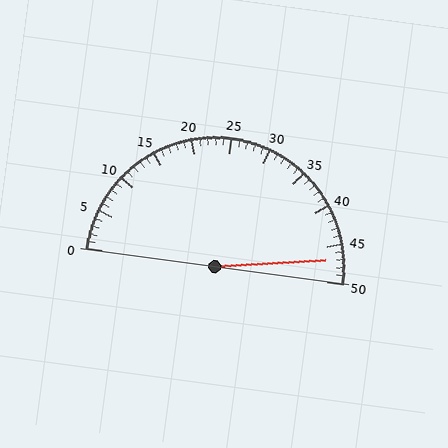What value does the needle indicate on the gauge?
The needle indicates approximately 47.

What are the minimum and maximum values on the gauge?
The gauge ranges from 0 to 50.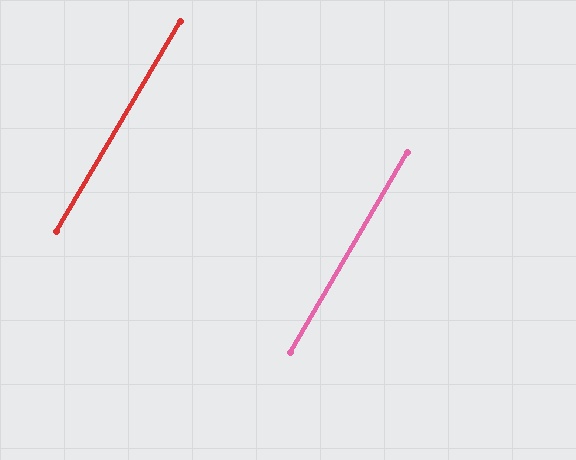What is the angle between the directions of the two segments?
Approximately 0 degrees.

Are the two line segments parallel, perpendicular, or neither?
Parallel — their directions differ by only 0.3°.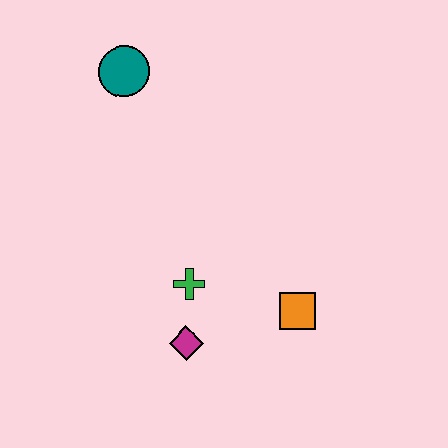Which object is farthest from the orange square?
The teal circle is farthest from the orange square.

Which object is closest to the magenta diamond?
The green cross is closest to the magenta diamond.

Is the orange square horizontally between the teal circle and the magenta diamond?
No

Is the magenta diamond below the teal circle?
Yes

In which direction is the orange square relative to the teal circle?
The orange square is below the teal circle.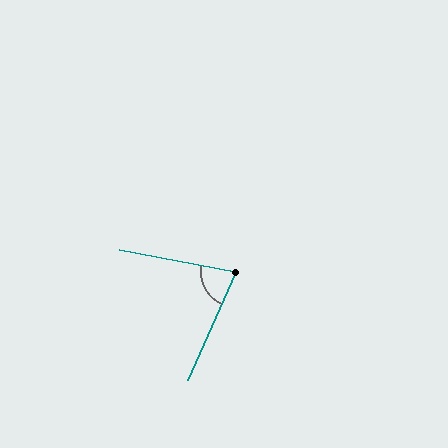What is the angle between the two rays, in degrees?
Approximately 77 degrees.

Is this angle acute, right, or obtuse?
It is acute.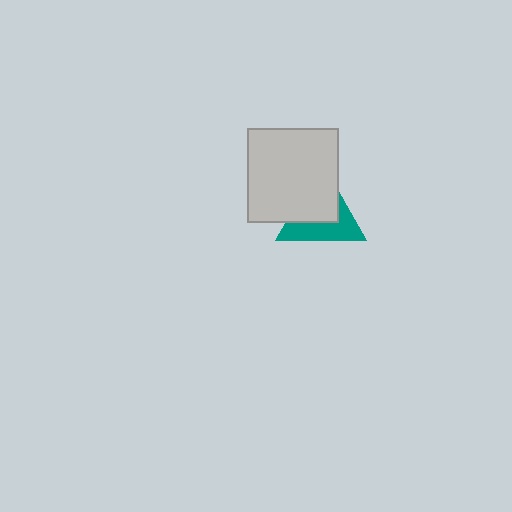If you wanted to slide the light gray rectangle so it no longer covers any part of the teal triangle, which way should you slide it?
Slide it toward the upper-left — that is the most direct way to separate the two shapes.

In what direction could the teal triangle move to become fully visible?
The teal triangle could move toward the lower-right. That would shift it out from behind the light gray rectangle entirely.